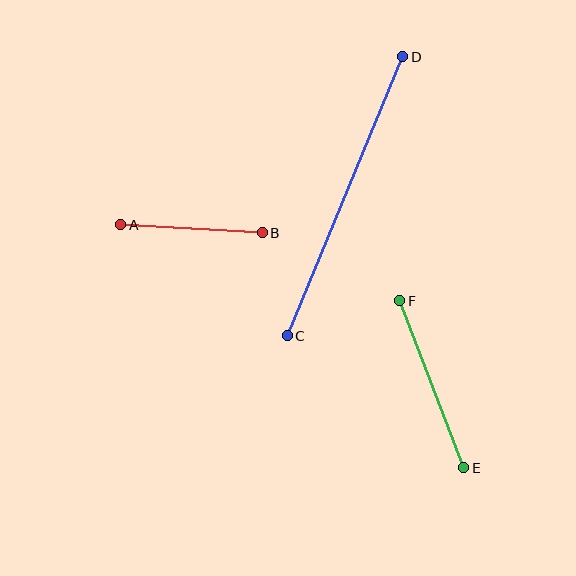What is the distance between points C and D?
The distance is approximately 302 pixels.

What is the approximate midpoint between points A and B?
The midpoint is at approximately (192, 229) pixels.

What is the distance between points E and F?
The distance is approximately 179 pixels.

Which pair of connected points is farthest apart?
Points C and D are farthest apart.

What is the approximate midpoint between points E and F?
The midpoint is at approximately (432, 384) pixels.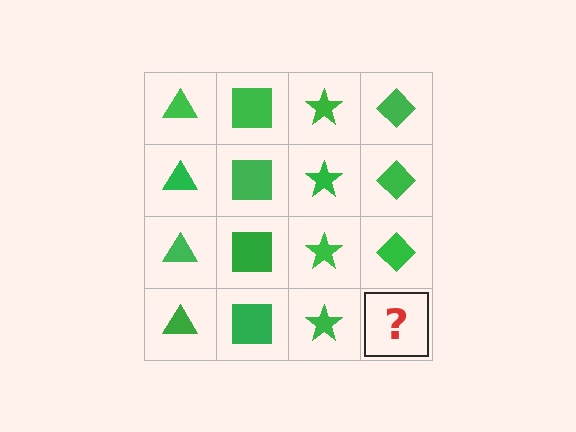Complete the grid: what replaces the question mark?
The question mark should be replaced with a green diamond.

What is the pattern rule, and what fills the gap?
The rule is that each column has a consistent shape. The gap should be filled with a green diamond.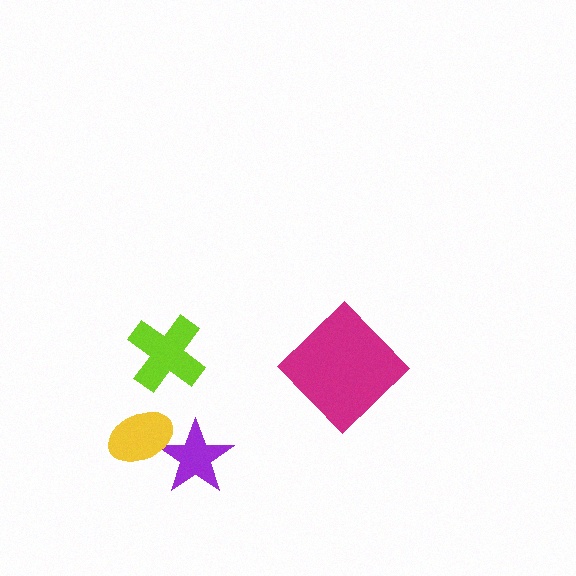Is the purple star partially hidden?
Yes, it is partially covered by another shape.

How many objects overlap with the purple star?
1 object overlaps with the purple star.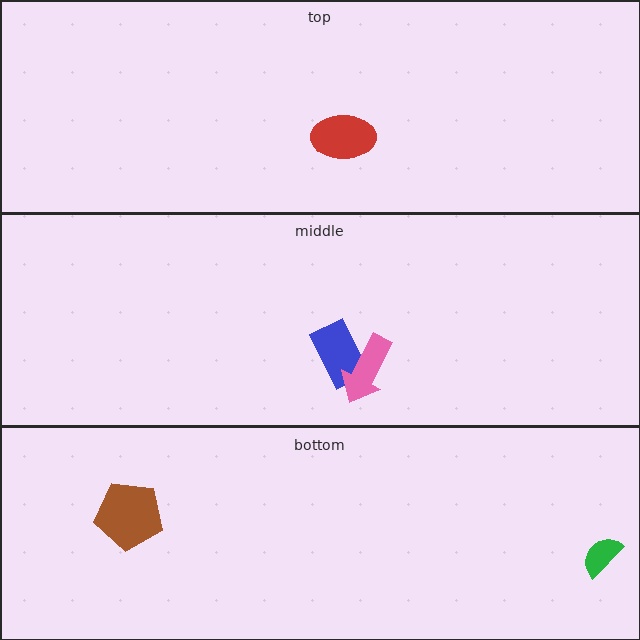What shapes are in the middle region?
The blue rectangle, the pink arrow.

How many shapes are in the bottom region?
2.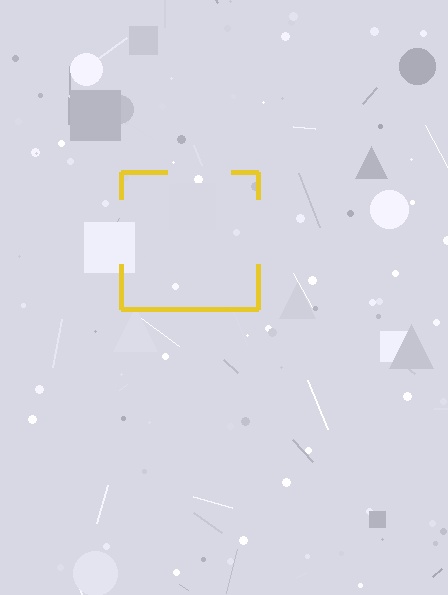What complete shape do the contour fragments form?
The contour fragments form a square.